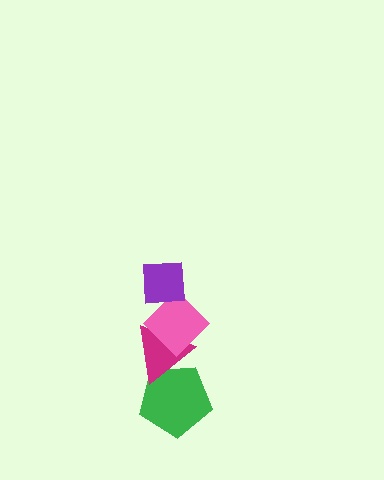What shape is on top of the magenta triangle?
The pink diamond is on top of the magenta triangle.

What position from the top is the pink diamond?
The pink diamond is 2nd from the top.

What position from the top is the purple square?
The purple square is 1st from the top.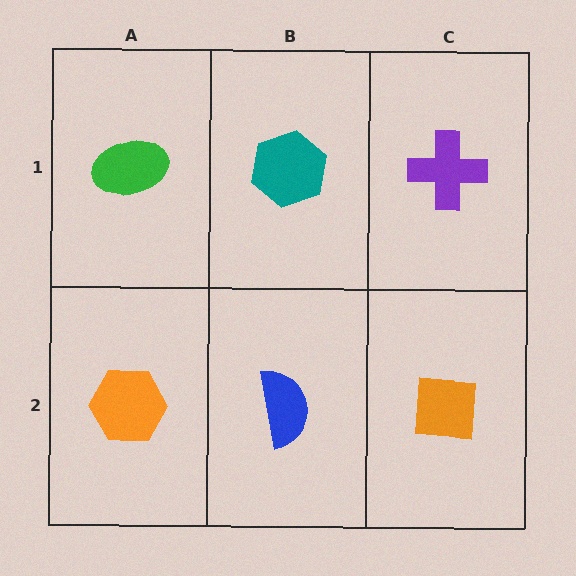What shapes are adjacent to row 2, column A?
A green ellipse (row 1, column A), a blue semicircle (row 2, column B).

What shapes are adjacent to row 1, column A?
An orange hexagon (row 2, column A), a teal hexagon (row 1, column B).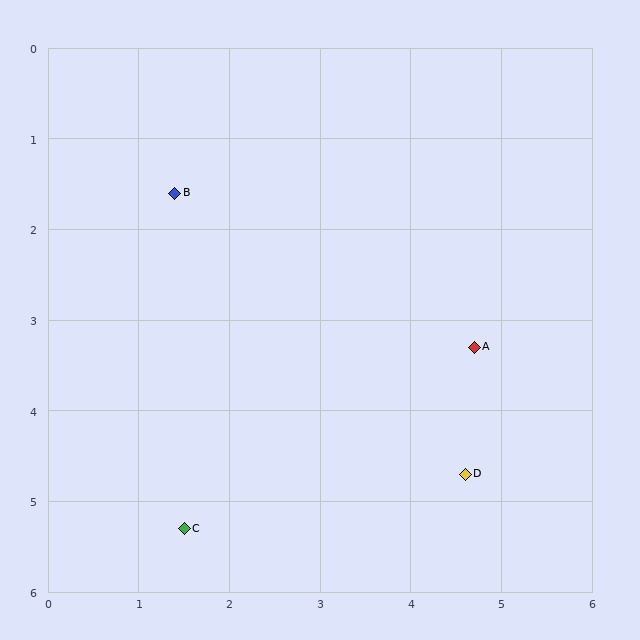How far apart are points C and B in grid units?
Points C and B are about 3.7 grid units apart.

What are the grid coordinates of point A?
Point A is at approximately (4.7, 3.3).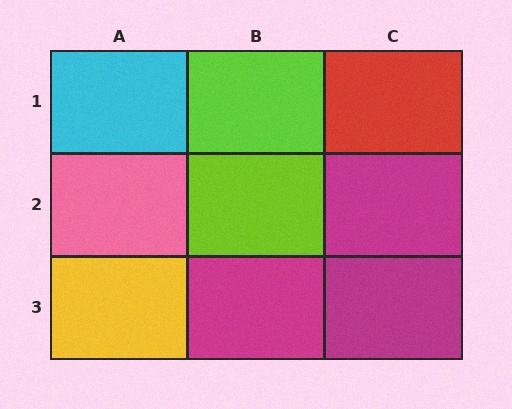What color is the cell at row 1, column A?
Cyan.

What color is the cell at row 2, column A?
Pink.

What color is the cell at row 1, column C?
Red.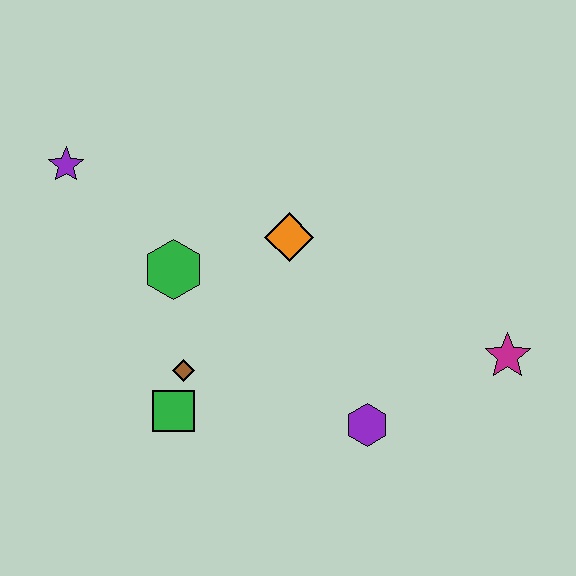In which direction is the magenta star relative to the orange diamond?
The magenta star is to the right of the orange diamond.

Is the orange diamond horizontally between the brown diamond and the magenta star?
Yes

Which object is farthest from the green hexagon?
The magenta star is farthest from the green hexagon.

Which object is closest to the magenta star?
The purple hexagon is closest to the magenta star.